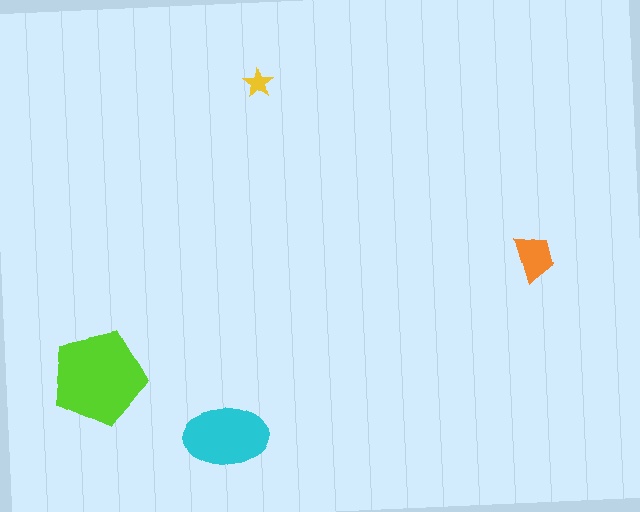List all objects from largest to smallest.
The lime pentagon, the cyan ellipse, the orange trapezoid, the yellow star.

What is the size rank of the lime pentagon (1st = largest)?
1st.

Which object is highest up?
The yellow star is topmost.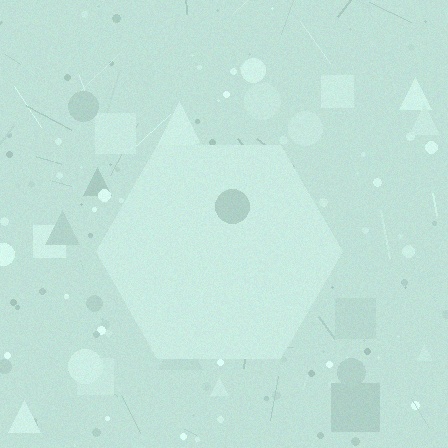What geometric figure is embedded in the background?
A hexagon is embedded in the background.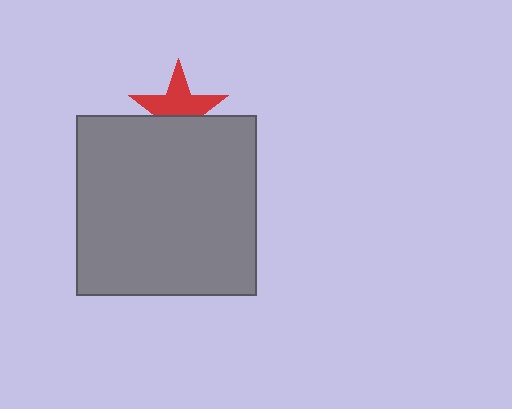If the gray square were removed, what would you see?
You would see the complete red star.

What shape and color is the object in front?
The object in front is a gray square.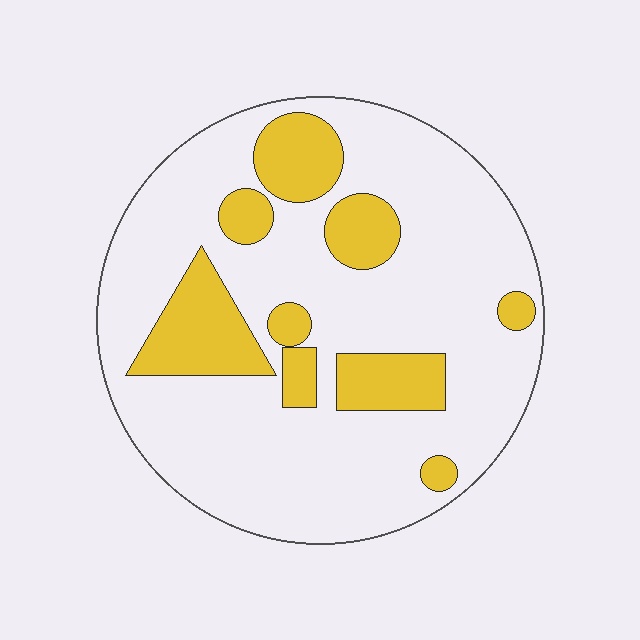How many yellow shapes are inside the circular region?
9.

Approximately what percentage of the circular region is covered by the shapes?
Approximately 25%.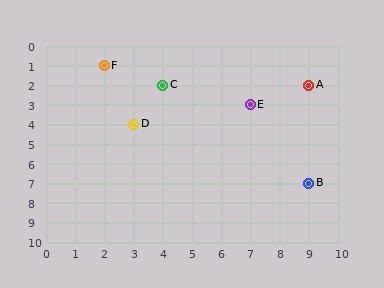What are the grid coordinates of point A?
Point A is at grid coordinates (9, 2).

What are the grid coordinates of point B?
Point B is at grid coordinates (9, 7).